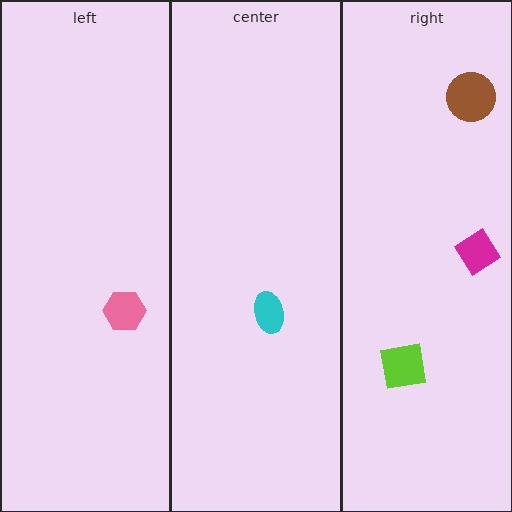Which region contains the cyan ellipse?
The center region.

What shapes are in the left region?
The pink hexagon.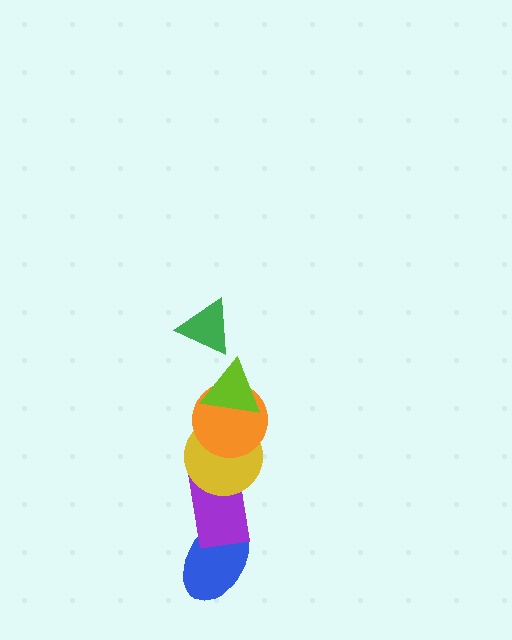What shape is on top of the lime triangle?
The green triangle is on top of the lime triangle.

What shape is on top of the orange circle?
The lime triangle is on top of the orange circle.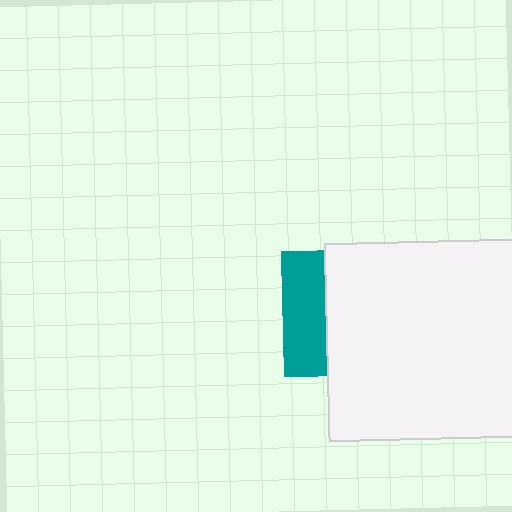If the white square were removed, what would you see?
You would see the complete teal square.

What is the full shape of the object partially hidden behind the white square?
The partially hidden object is a teal square.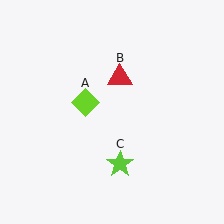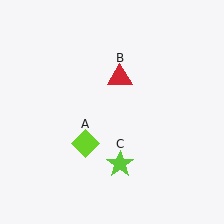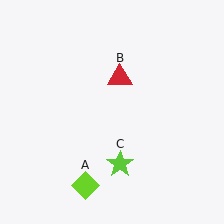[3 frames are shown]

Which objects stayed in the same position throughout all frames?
Red triangle (object B) and lime star (object C) remained stationary.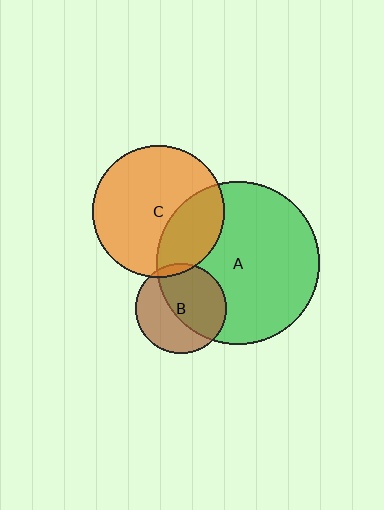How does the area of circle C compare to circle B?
Approximately 2.1 times.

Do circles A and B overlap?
Yes.